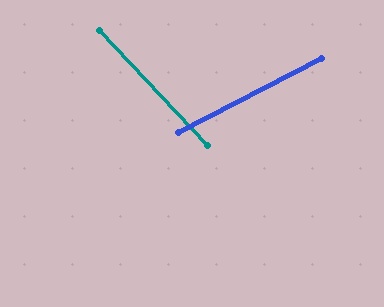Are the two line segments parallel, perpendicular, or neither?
Neither parallel nor perpendicular — they differ by about 74°.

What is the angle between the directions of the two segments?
Approximately 74 degrees.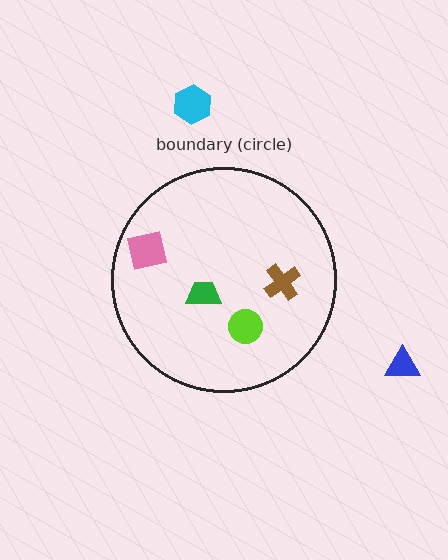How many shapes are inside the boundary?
4 inside, 2 outside.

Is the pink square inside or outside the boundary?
Inside.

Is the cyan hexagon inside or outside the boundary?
Outside.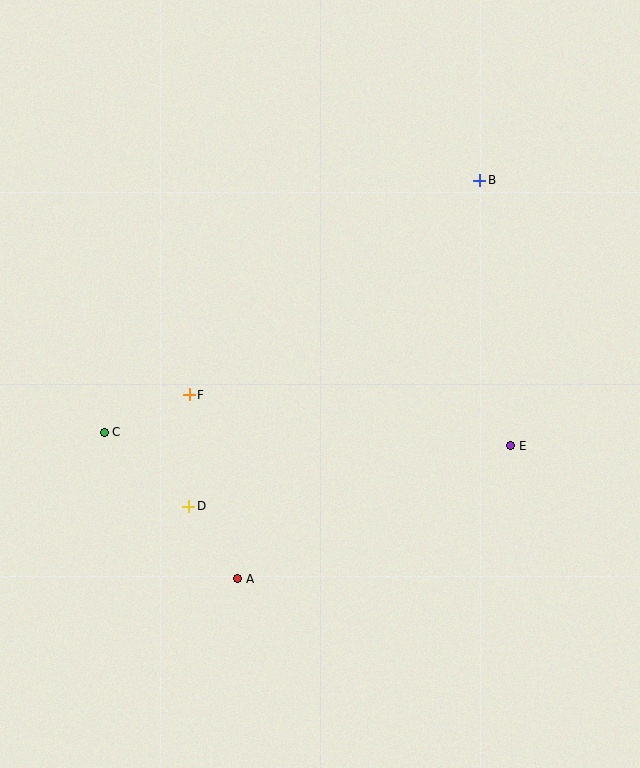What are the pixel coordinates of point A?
Point A is at (238, 579).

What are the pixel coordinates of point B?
Point B is at (480, 180).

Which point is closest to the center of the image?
Point F at (189, 395) is closest to the center.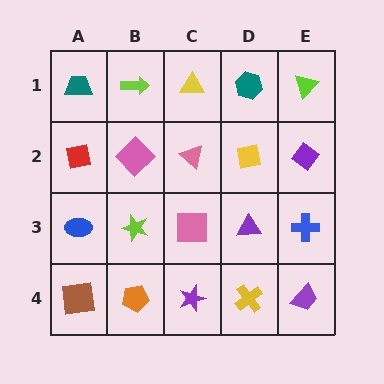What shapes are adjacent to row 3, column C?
A pink triangle (row 2, column C), a purple star (row 4, column C), a lime star (row 3, column B), a purple triangle (row 3, column D).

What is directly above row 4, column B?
A lime star.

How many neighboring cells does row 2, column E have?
3.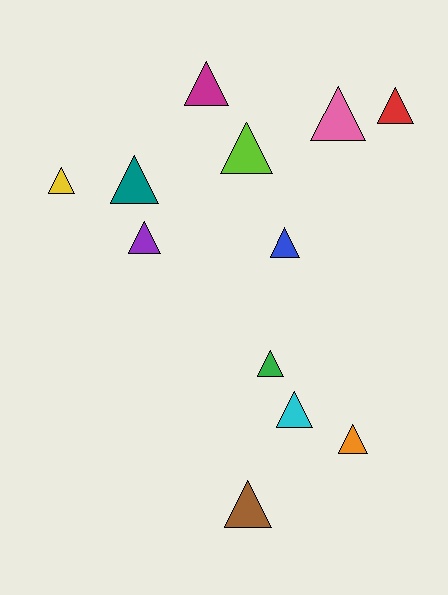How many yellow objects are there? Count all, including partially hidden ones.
There is 1 yellow object.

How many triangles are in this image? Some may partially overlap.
There are 12 triangles.